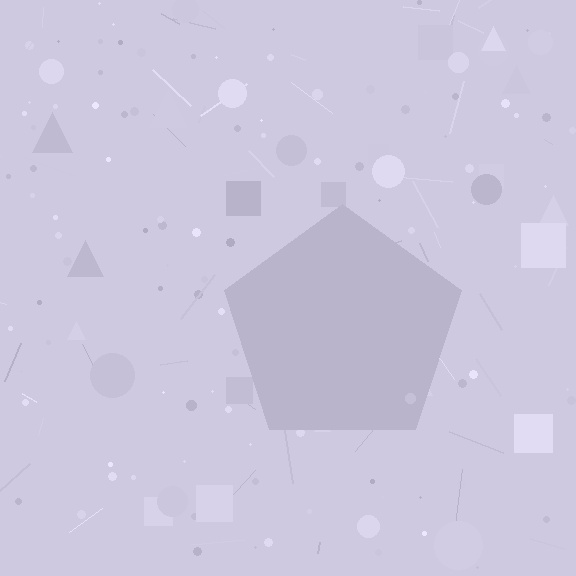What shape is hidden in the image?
A pentagon is hidden in the image.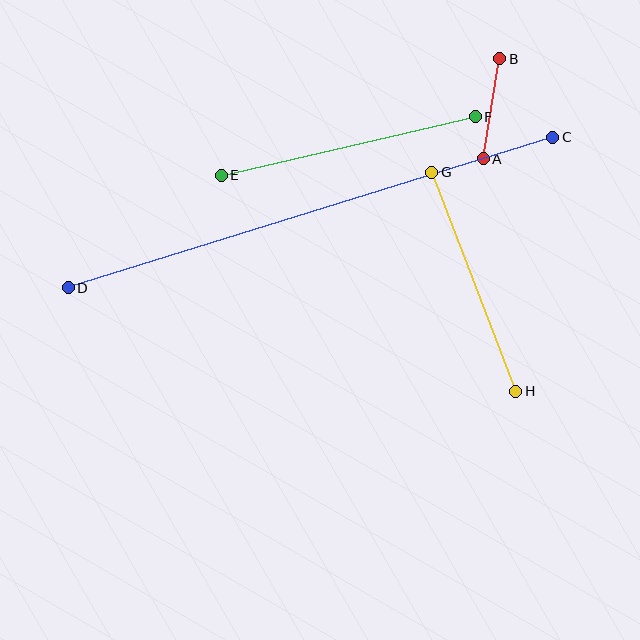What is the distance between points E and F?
The distance is approximately 261 pixels.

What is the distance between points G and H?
The distance is approximately 235 pixels.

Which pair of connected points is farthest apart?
Points C and D are farthest apart.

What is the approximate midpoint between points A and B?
The midpoint is at approximately (491, 109) pixels.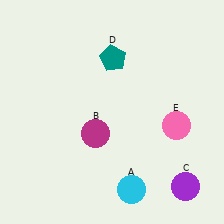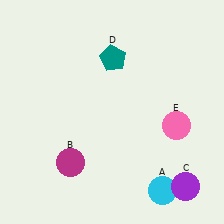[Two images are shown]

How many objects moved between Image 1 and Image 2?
2 objects moved between the two images.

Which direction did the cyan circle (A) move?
The cyan circle (A) moved right.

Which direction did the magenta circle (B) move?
The magenta circle (B) moved down.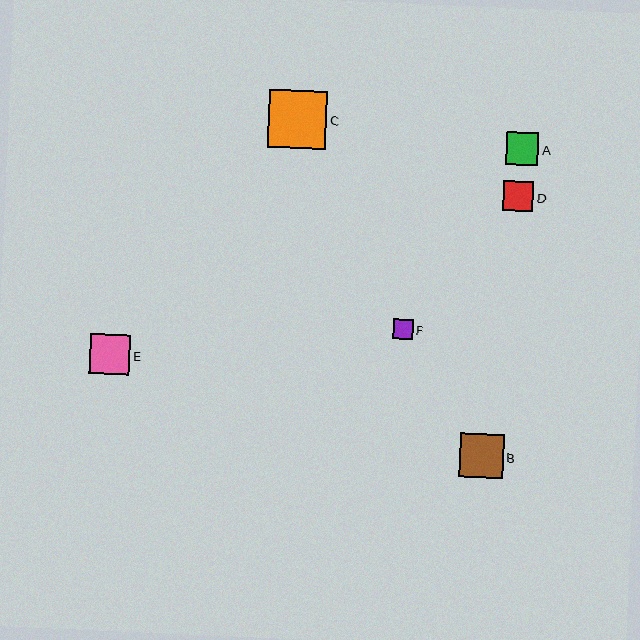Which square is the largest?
Square C is the largest with a size of approximately 58 pixels.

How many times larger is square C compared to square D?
Square C is approximately 1.9 times the size of square D.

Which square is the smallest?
Square F is the smallest with a size of approximately 20 pixels.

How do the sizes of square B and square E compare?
Square B and square E are approximately the same size.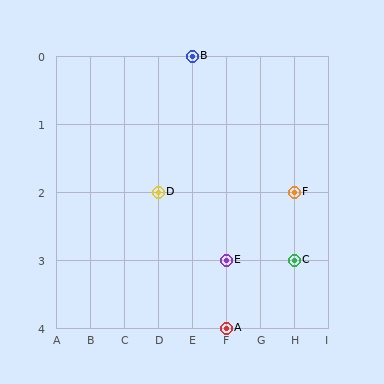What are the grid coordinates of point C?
Point C is at grid coordinates (H, 3).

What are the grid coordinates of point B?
Point B is at grid coordinates (E, 0).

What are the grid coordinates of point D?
Point D is at grid coordinates (D, 2).